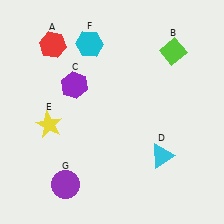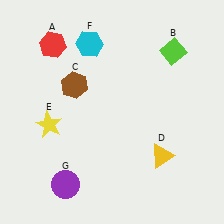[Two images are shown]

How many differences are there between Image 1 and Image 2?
There are 2 differences between the two images.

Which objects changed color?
C changed from purple to brown. D changed from cyan to yellow.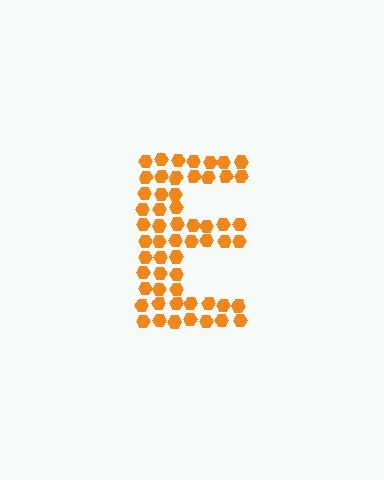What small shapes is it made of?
It is made of small hexagons.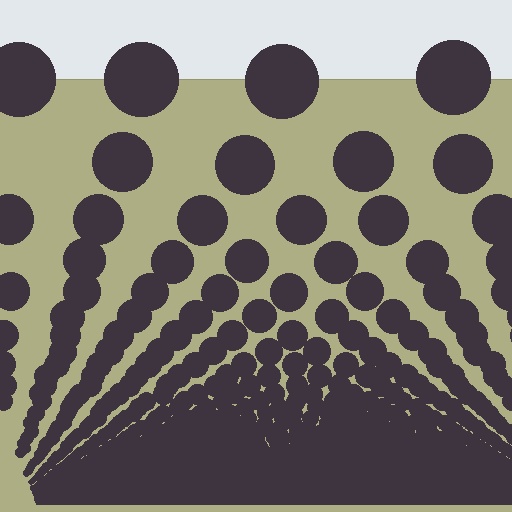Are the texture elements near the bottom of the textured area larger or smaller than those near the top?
Smaller. The gradient is inverted — elements near the bottom are smaller and denser.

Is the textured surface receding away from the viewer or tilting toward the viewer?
The surface appears to tilt toward the viewer. Texture elements get larger and sparser toward the top.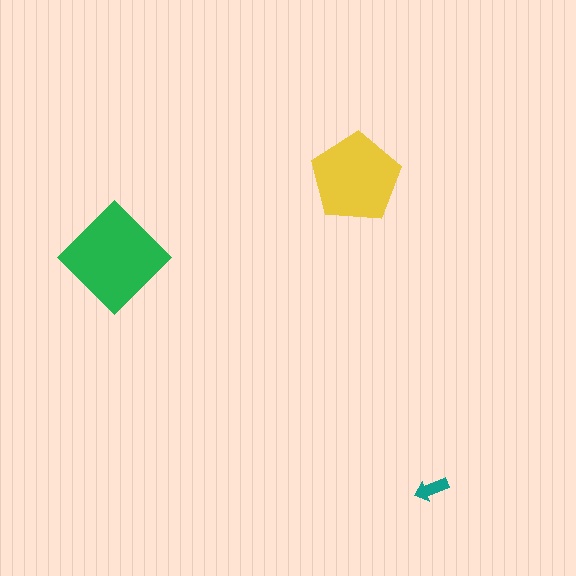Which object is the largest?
The green diamond.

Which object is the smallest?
The teal arrow.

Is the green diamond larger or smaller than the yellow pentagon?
Larger.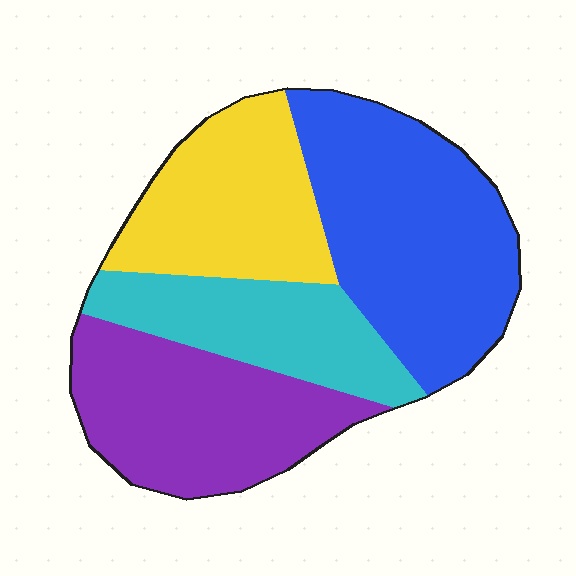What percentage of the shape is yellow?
Yellow covers roughly 20% of the shape.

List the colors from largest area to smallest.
From largest to smallest: blue, purple, yellow, cyan.